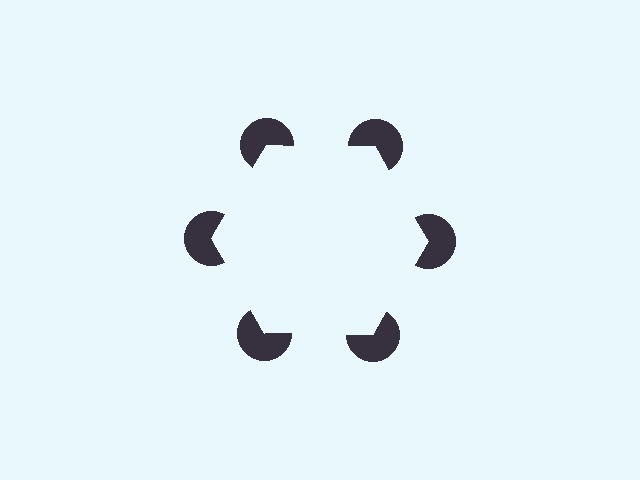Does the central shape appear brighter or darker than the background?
It typically appears slightly brighter than the background, even though no actual brightness change is drawn.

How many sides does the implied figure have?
6 sides.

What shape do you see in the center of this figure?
An illusory hexagon — its edges are inferred from the aligned wedge cuts in the pac-man discs, not physically drawn.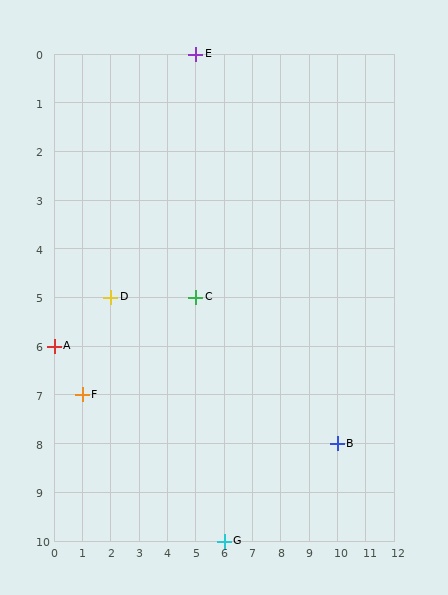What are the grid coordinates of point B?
Point B is at grid coordinates (10, 8).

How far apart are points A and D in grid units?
Points A and D are 2 columns and 1 row apart (about 2.2 grid units diagonally).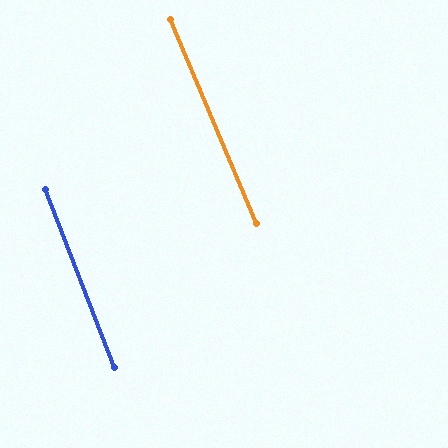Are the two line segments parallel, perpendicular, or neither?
Parallel — their directions differ by only 1.4°.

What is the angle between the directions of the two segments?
Approximately 1 degree.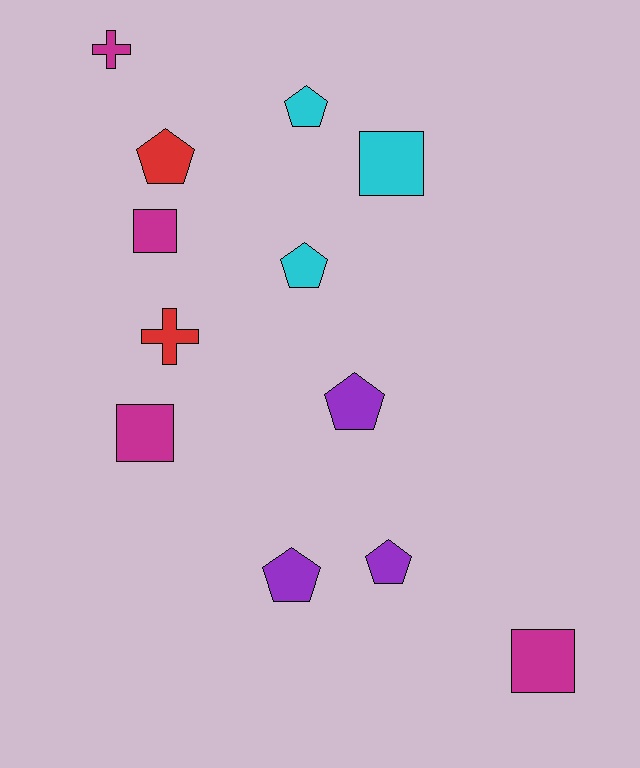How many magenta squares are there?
There are 3 magenta squares.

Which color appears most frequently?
Magenta, with 4 objects.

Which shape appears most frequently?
Pentagon, with 6 objects.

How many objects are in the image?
There are 12 objects.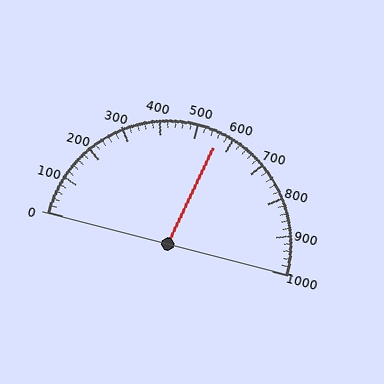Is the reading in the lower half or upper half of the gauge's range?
The reading is in the upper half of the range (0 to 1000).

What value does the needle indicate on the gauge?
The needle indicates approximately 560.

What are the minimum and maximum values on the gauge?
The gauge ranges from 0 to 1000.